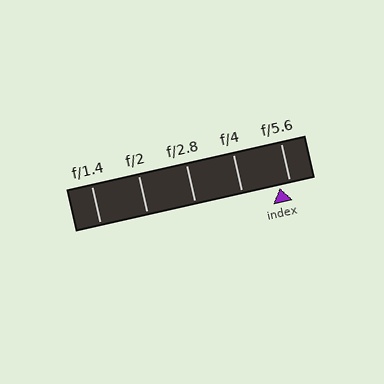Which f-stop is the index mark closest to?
The index mark is closest to f/5.6.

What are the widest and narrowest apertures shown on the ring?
The widest aperture shown is f/1.4 and the narrowest is f/5.6.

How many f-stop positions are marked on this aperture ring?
There are 5 f-stop positions marked.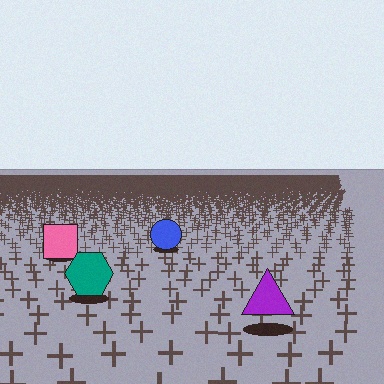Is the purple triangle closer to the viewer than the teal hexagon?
Yes. The purple triangle is closer — you can tell from the texture gradient: the ground texture is coarser near it.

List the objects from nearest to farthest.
From nearest to farthest: the purple triangle, the teal hexagon, the pink square, the blue circle.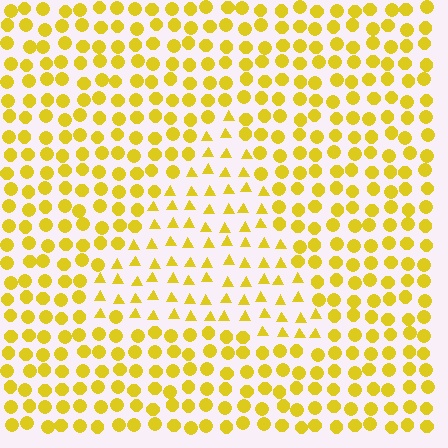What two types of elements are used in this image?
The image uses triangles inside the triangle region and circles outside it.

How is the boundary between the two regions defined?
The boundary is defined by a change in element shape: triangles inside vs. circles outside. All elements share the same color and spacing.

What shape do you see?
I see a triangle.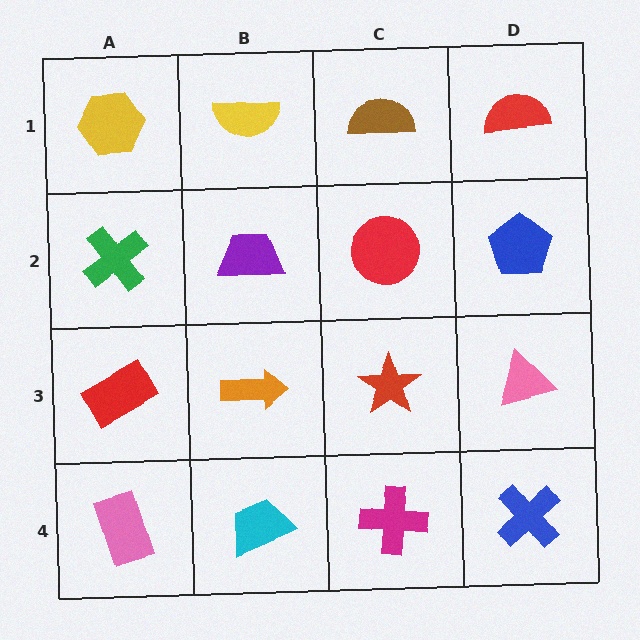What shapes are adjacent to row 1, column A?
A green cross (row 2, column A), a yellow semicircle (row 1, column B).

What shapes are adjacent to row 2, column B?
A yellow semicircle (row 1, column B), an orange arrow (row 3, column B), a green cross (row 2, column A), a red circle (row 2, column C).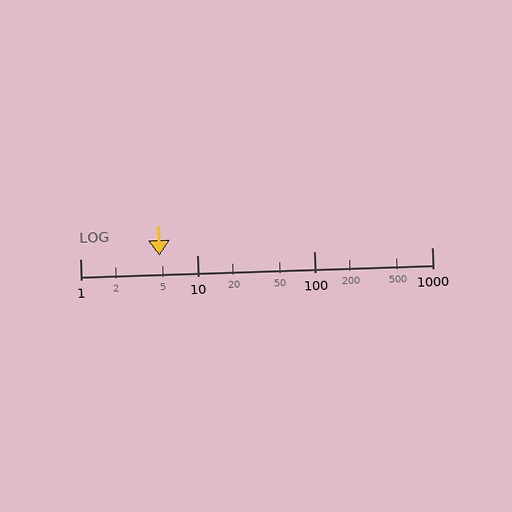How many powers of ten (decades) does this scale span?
The scale spans 3 decades, from 1 to 1000.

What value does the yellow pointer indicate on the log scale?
The pointer indicates approximately 4.8.